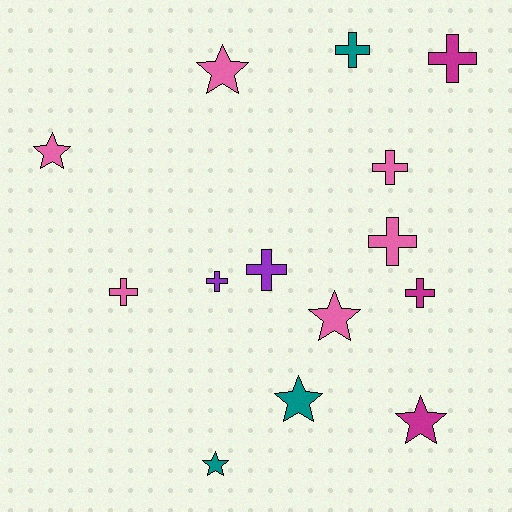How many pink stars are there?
There are 3 pink stars.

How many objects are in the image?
There are 14 objects.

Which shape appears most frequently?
Cross, with 8 objects.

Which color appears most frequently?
Pink, with 6 objects.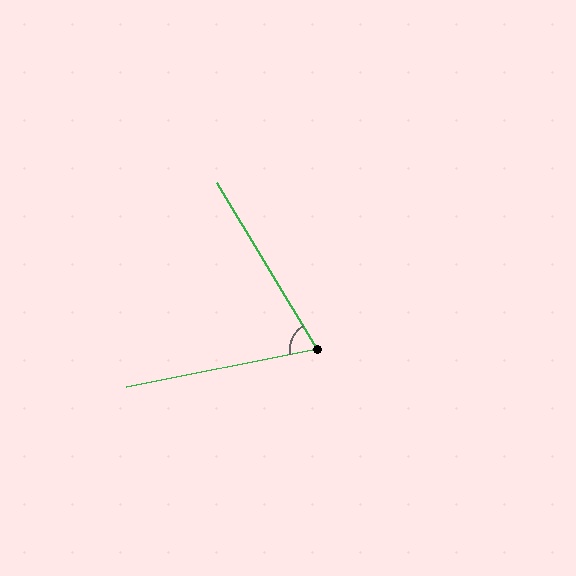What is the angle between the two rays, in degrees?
Approximately 70 degrees.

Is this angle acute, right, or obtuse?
It is acute.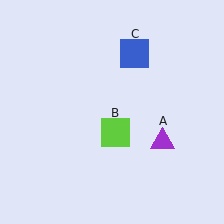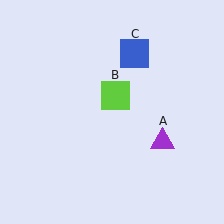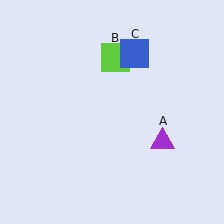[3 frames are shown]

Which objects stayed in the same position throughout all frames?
Purple triangle (object A) and blue square (object C) remained stationary.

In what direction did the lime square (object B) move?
The lime square (object B) moved up.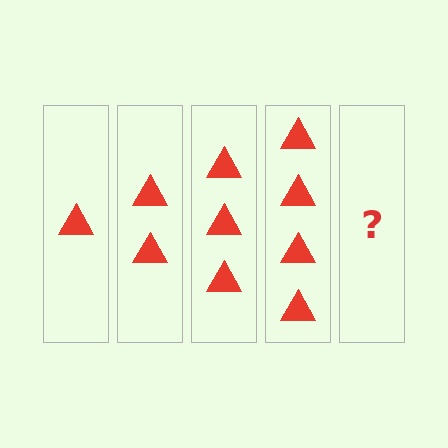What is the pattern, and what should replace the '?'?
The pattern is that each step adds one more triangle. The '?' should be 5 triangles.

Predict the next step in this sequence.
The next step is 5 triangles.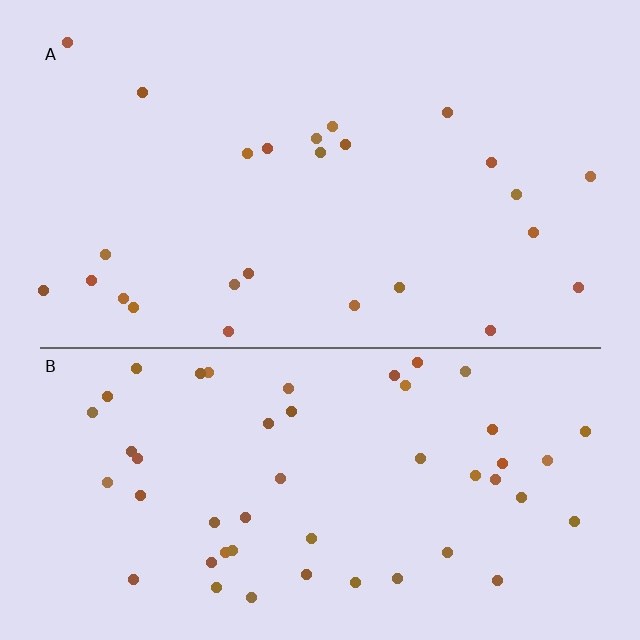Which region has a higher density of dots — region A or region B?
B (the bottom).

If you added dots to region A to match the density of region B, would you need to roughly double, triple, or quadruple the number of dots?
Approximately double.